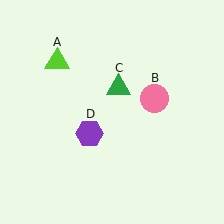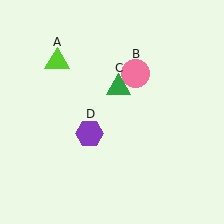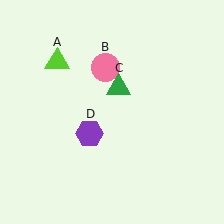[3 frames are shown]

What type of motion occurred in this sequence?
The pink circle (object B) rotated counterclockwise around the center of the scene.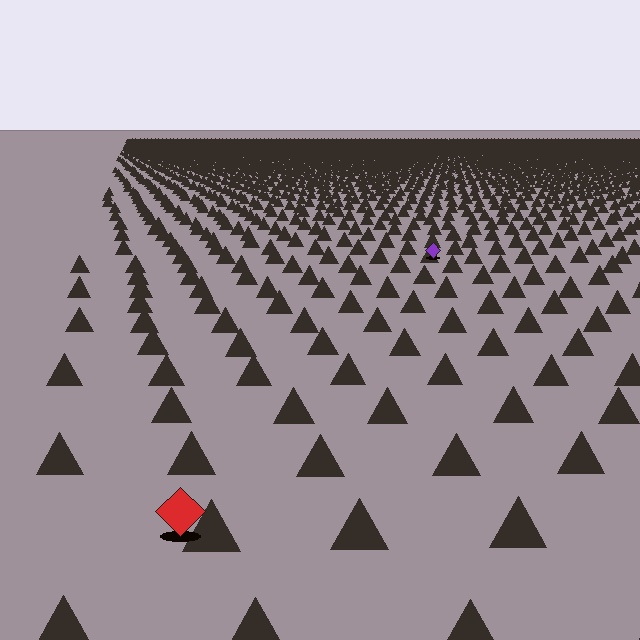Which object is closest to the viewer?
The red diamond is closest. The texture marks near it are larger and more spread out.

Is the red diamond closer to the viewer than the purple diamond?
Yes. The red diamond is closer — you can tell from the texture gradient: the ground texture is coarser near it.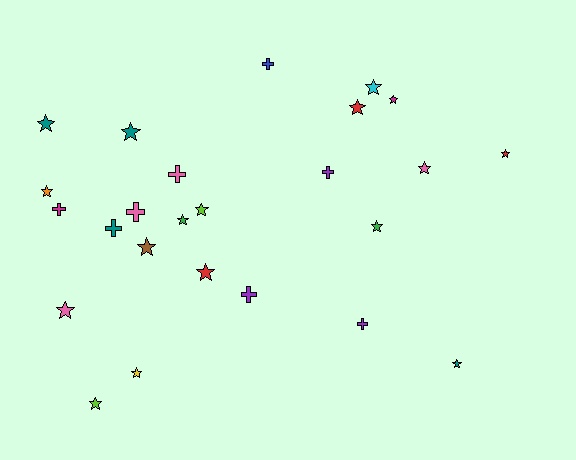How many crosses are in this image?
There are 8 crosses.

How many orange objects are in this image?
There is 1 orange object.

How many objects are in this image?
There are 25 objects.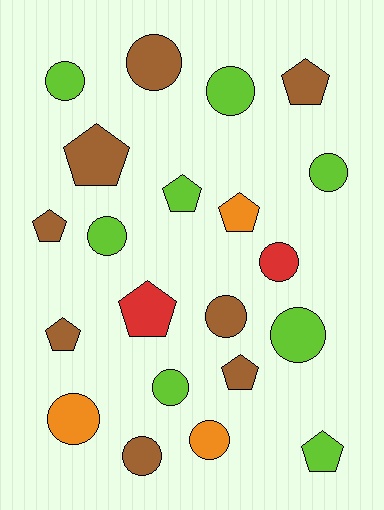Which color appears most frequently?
Lime, with 8 objects.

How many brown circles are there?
There are 3 brown circles.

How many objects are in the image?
There are 21 objects.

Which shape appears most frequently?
Circle, with 12 objects.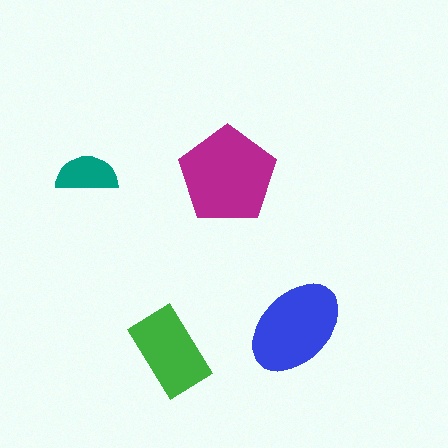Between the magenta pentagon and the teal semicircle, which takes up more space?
The magenta pentagon.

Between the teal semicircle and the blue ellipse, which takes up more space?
The blue ellipse.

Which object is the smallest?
The teal semicircle.